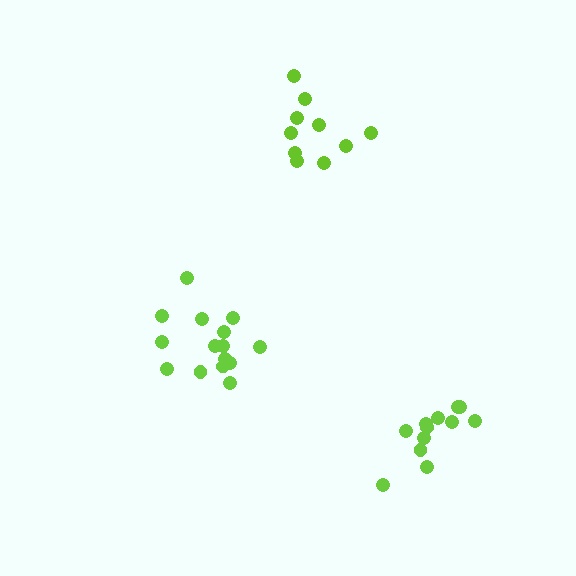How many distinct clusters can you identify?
There are 3 distinct clusters.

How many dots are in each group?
Group 1: 15 dots, Group 2: 12 dots, Group 3: 10 dots (37 total).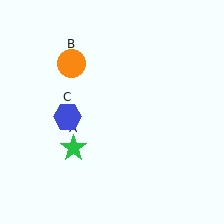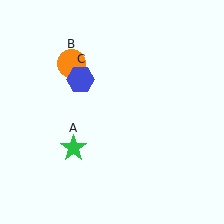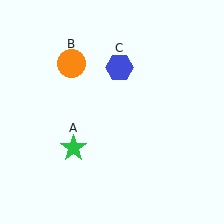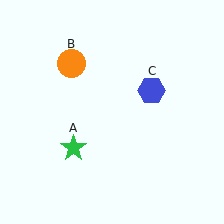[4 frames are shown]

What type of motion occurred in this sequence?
The blue hexagon (object C) rotated clockwise around the center of the scene.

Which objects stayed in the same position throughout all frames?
Green star (object A) and orange circle (object B) remained stationary.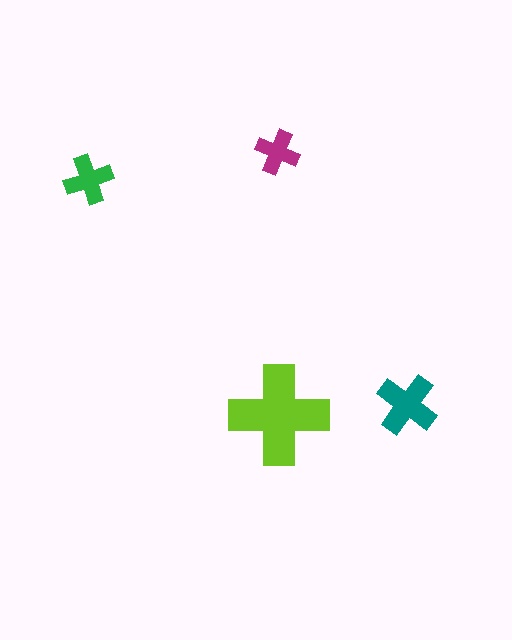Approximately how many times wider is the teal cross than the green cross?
About 1.5 times wider.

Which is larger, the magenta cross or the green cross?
The green one.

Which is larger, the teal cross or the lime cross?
The lime one.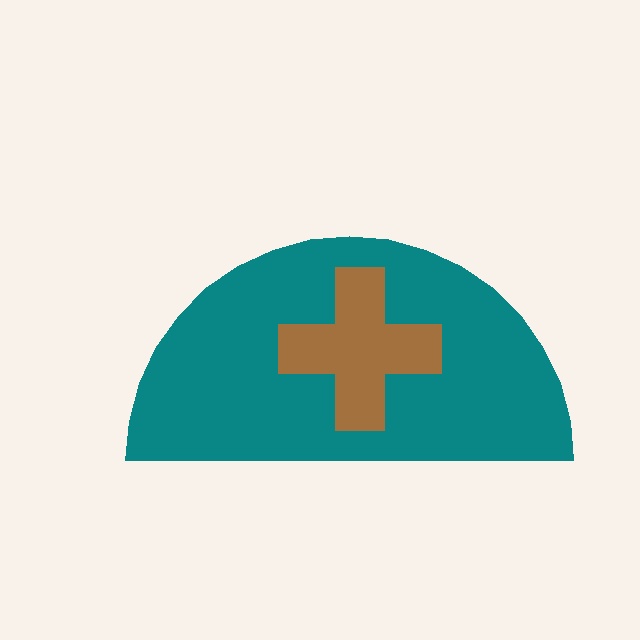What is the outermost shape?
The teal semicircle.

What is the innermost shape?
The brown cross.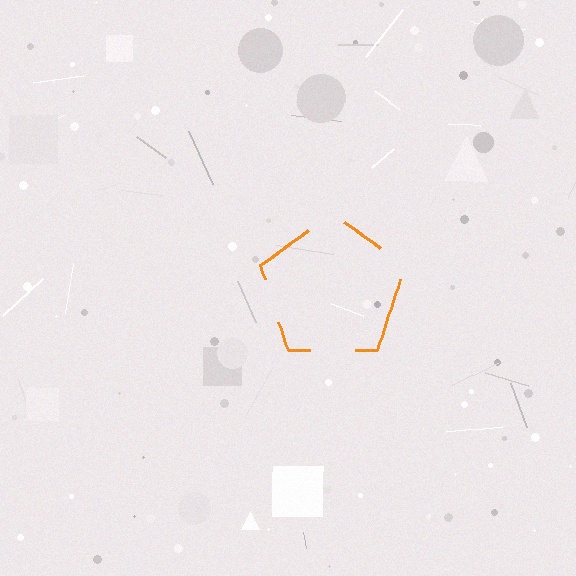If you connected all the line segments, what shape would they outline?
They would outline a pentagon.